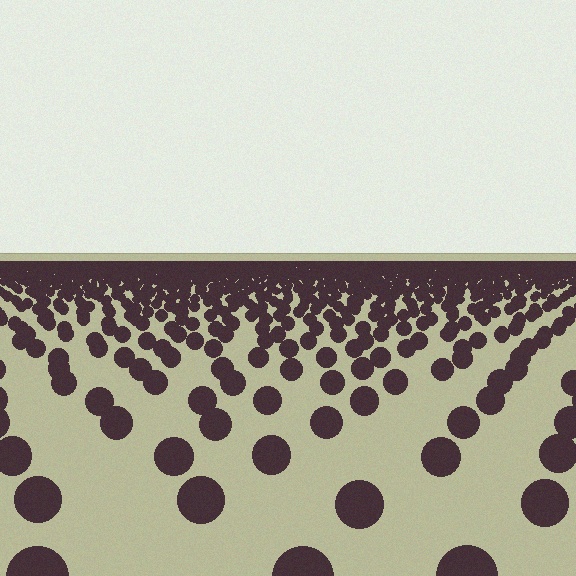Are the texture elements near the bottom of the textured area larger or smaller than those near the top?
Larger. Near the bottom, elements are closer to the viewer and appear at a bigger on-screen size.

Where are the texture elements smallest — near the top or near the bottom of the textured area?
Near the top.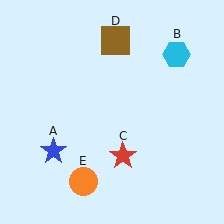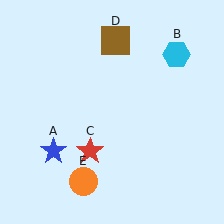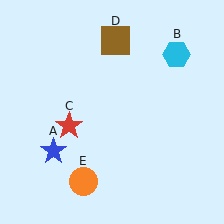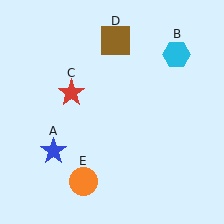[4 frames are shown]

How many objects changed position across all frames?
1 object changed position: red star (object C).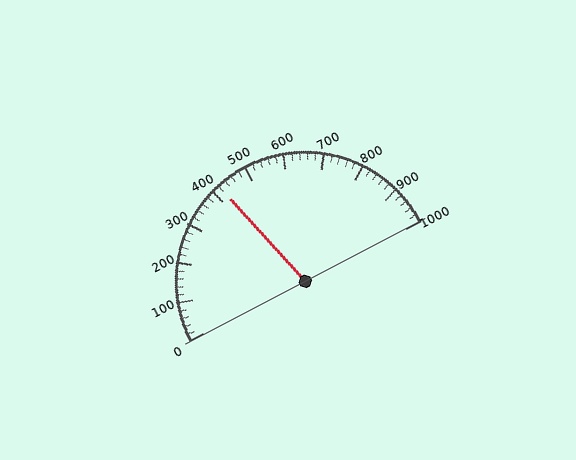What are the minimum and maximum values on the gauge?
The gauge ranges from 0 to 1000.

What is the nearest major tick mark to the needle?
The nearest major tick mark is 400.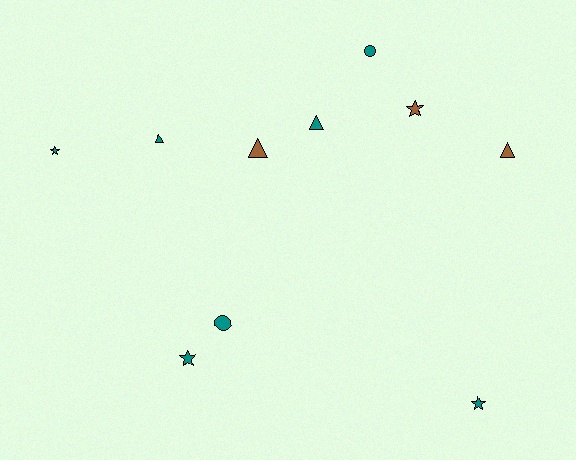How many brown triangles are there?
There are 2 brown triangles.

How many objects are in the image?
There are 10 objects.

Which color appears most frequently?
Teal, with 7 objects.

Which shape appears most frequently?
Star, with 4 objects.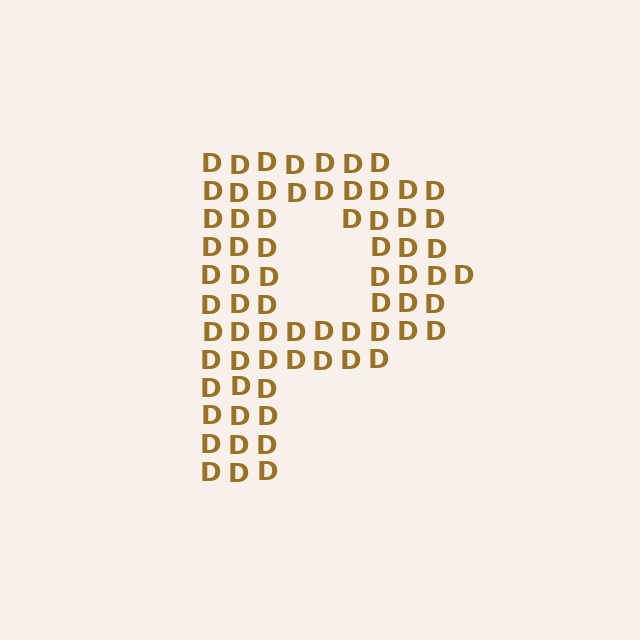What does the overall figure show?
The overall figure shows the letter P.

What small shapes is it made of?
It is made of small letter D's.